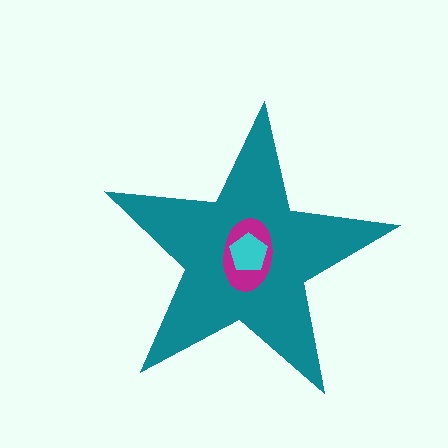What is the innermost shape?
The cyan pentagon.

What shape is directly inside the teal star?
The magenta ellipse.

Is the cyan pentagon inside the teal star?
Yes.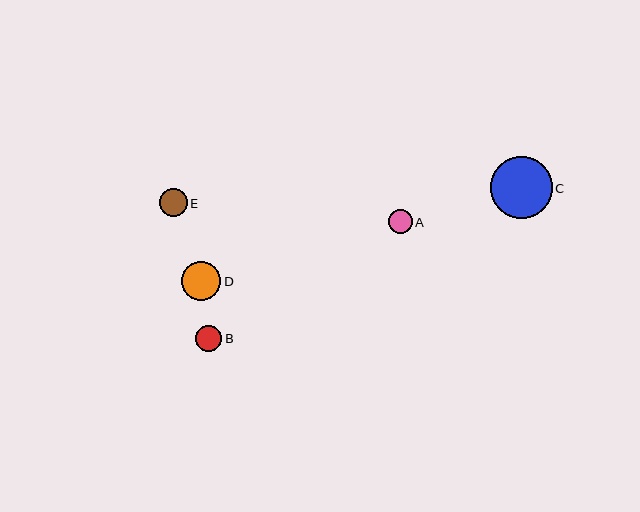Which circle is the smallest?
Circle A is the smallest with a size of approximately 24 pixels.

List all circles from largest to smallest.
From largest to smallest: C, D, E, B, A.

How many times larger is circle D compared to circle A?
Circle D is approximately 1.6 times the size of circle A.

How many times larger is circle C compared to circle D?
Circle C is approximately 1.6 times the size of circle D.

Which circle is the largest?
Circle C is the largest with a size of approximately 62 pixels.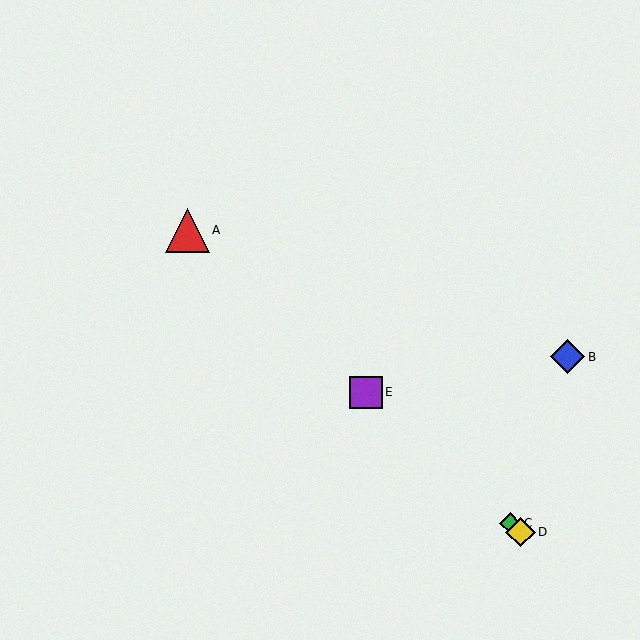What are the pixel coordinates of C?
Object C is at (510, 523).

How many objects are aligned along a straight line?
4 objects (A, C, D, E) are aligned along a straight line.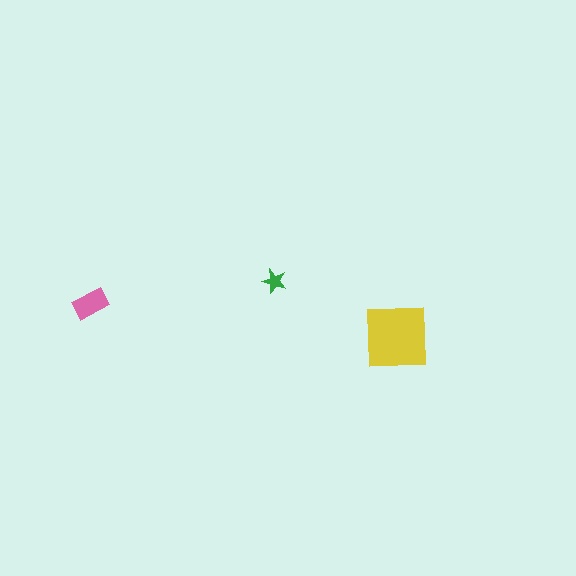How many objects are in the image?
There are 3 objects in the image.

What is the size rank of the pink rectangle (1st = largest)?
2nd.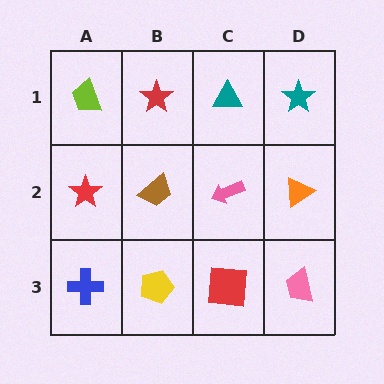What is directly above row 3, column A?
A red star.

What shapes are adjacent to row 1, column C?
A pink arrow (row 2, column C), a red star (row 1, column B), a teal star (row 1, column D).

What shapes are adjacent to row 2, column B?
A red star (row 1, column B), a yellow pentagon (row 3, column B), a red star (row 2, column A), a pink arrow (row 2, column C).